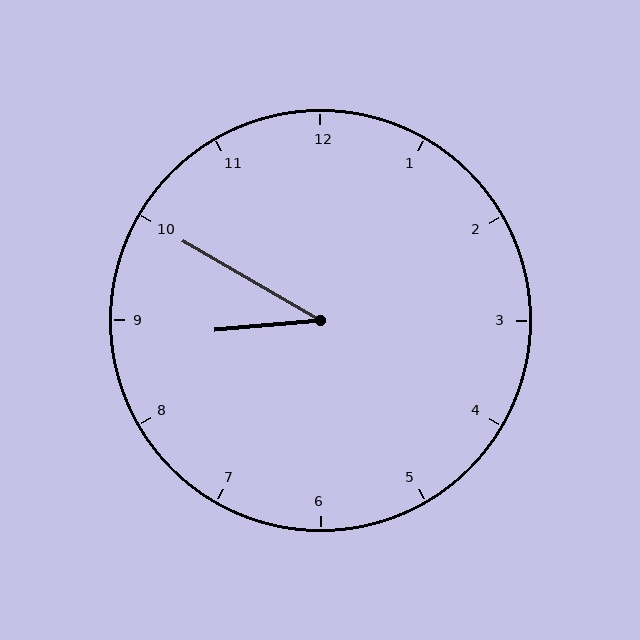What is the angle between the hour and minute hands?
Approximately 35 degrees.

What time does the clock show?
8:50.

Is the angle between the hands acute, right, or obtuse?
It is acute.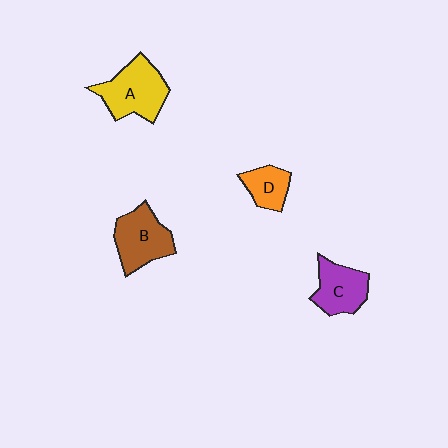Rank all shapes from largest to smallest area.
From largest to smallest: A (yellow), B (brown), C (purple), D (orange).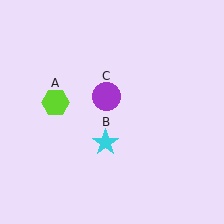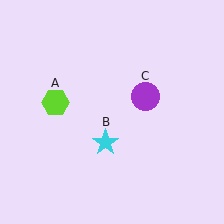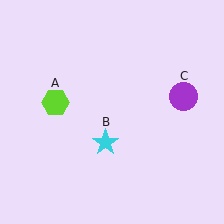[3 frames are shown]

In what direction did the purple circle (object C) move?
The purple circle (object C) moved right.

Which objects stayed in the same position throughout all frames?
Lime hexagon (object A) and cyan star (object B) remained stationary.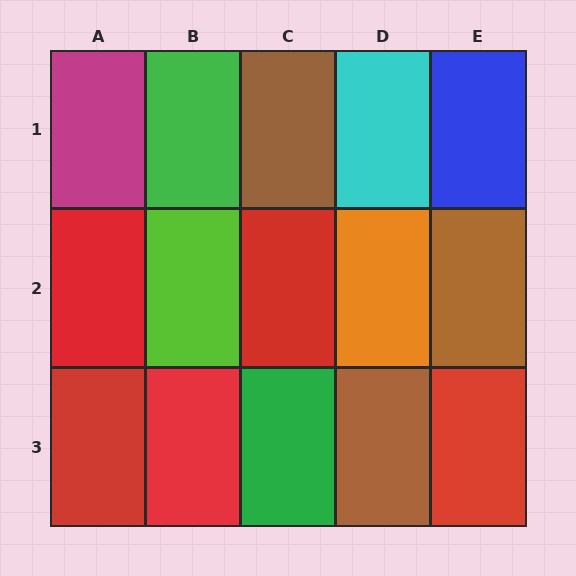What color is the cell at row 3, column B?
Red.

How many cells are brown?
3 cells are brown.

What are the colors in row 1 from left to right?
Magenta, green, brown, cyan, blue.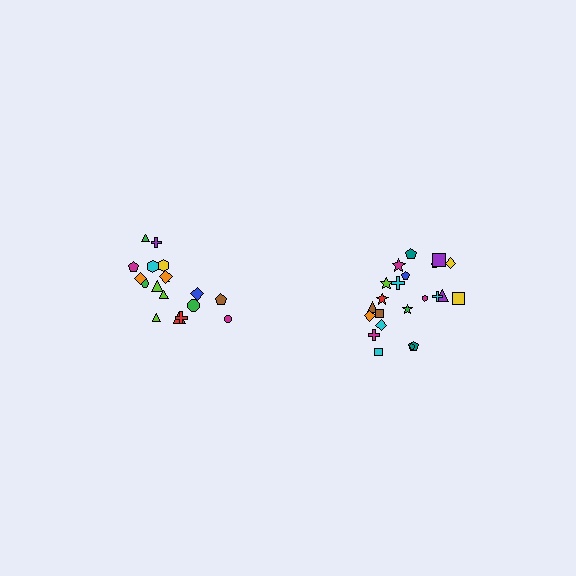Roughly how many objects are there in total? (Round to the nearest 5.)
Roughly 40 objects in total.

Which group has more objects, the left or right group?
The right group.